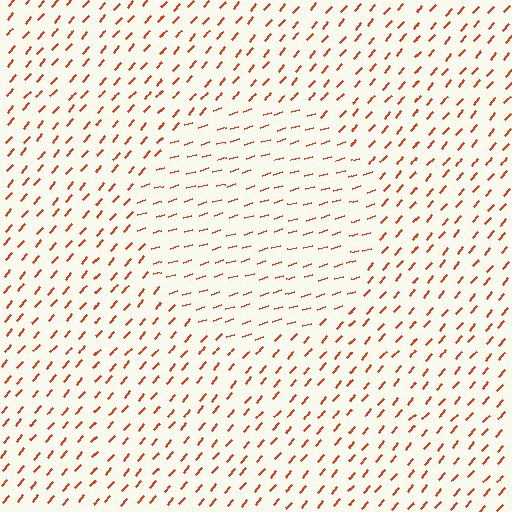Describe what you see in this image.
The image is filled with small red line segments. A circle region in the image has lines oriented differently from the surrounding lines, creating a visible texture boundary.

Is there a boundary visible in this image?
Yes, there is a texture boundary formed by a change in line orientation.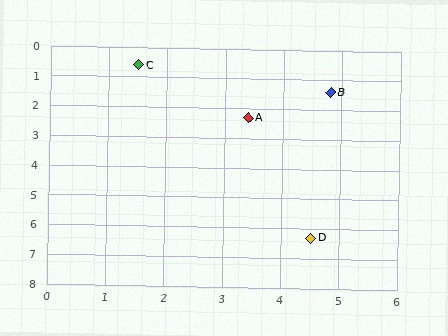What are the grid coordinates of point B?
Point B is at approximately (4.8, 1.4).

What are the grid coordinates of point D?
Point D is at approximately (4.5, 6.3).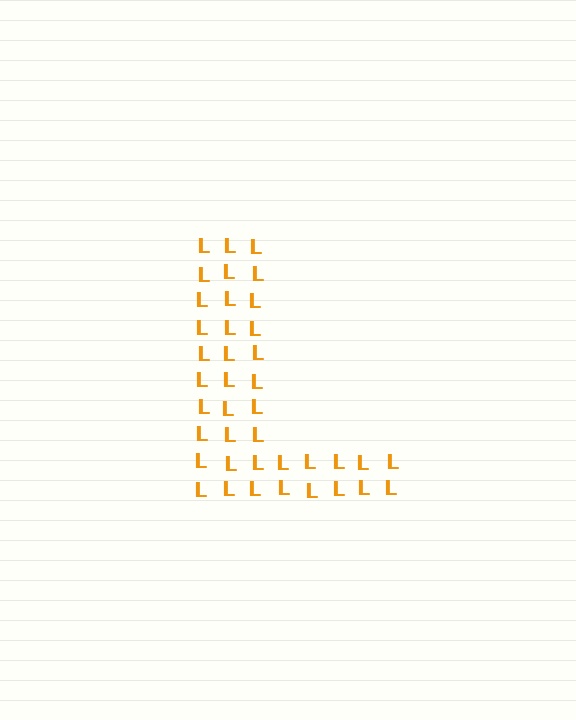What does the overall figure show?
The overall figure shows the letter L.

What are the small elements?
The small elements are letter L's.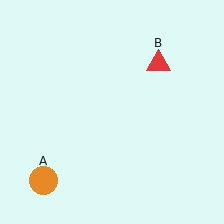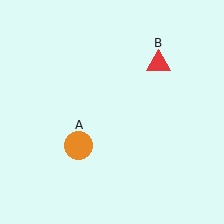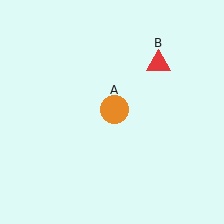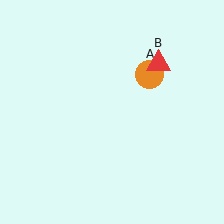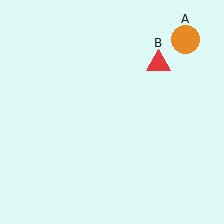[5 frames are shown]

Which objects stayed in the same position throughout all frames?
Red triangle (object B) remained stationary.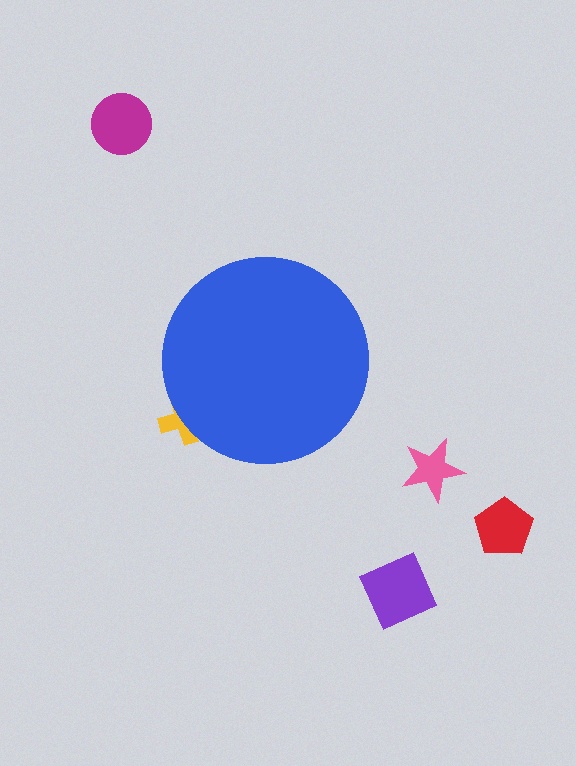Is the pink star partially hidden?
No, the pink star is fully visible.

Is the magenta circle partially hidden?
No, the magenta circle is fully visible.